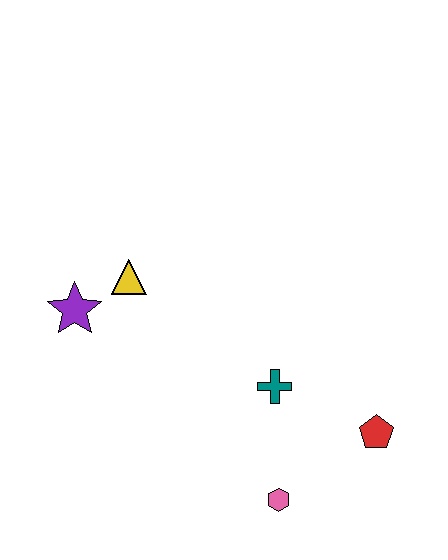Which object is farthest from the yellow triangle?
The red pentagon is farthest from the yellow triangle.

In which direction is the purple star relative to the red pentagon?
The purple star is to the left of the red pentagon.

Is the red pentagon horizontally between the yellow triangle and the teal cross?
No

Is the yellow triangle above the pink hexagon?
Yes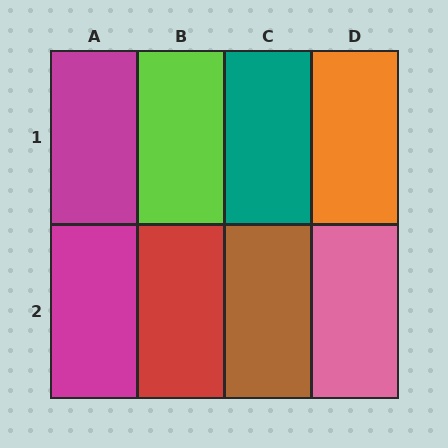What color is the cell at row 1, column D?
Orange.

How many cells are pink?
1 cell is pink.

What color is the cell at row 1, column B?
Lime.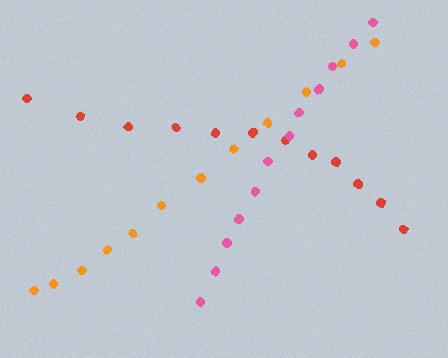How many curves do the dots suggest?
There are 3 distinct paths.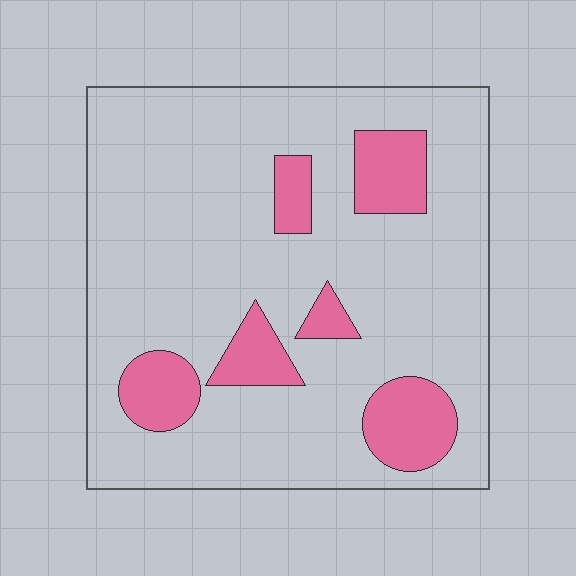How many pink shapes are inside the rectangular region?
6.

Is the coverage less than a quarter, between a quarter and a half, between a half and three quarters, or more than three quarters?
Less than a quarter.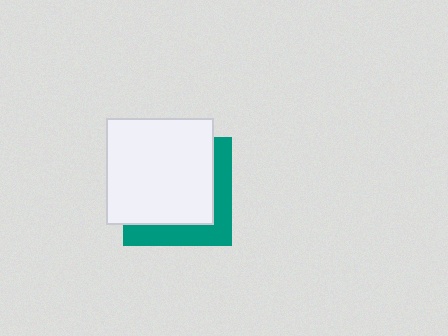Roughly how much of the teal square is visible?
A small part of it is visible (roughly 32%).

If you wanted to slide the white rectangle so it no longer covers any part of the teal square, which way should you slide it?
Slide it toward the upper-left — that is the most direct way to separate the two shapes.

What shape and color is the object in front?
The object in front is a white rectangle.